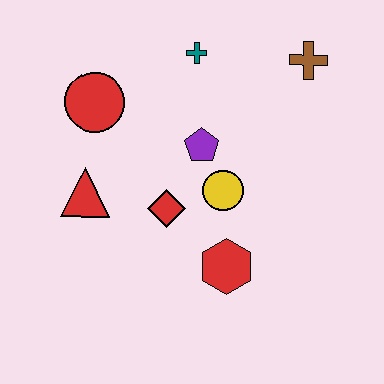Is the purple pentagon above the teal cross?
No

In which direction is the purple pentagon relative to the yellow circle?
The purple pentagon is above the yellow circle.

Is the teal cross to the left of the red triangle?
No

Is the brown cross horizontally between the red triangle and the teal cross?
No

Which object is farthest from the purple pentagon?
The brown cross is farthest from the purple pentagon.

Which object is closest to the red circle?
The red triangle is closest to the red circle.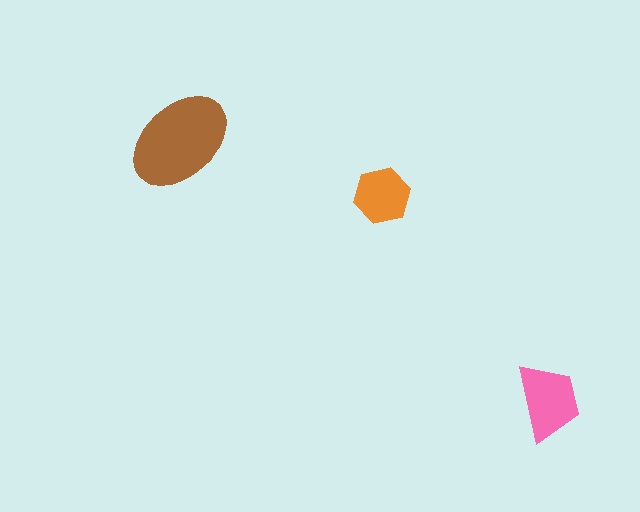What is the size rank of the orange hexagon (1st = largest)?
3rd.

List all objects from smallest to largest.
The orange hexagon, the pink trapezoid, the brown ellipse.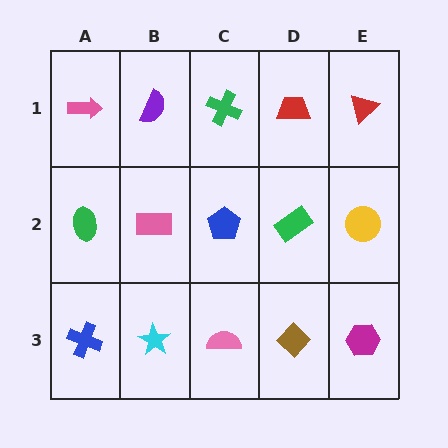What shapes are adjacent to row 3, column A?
A green ellipse (row 2, column A), a cyan star (row 3, column B).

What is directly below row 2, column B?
A cyan star.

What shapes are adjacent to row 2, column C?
A green cross (row 1, column C), a pink semicircle (row 3, column C), a pink rectangle (row 2, column B), a green rectangle (row 2, column D).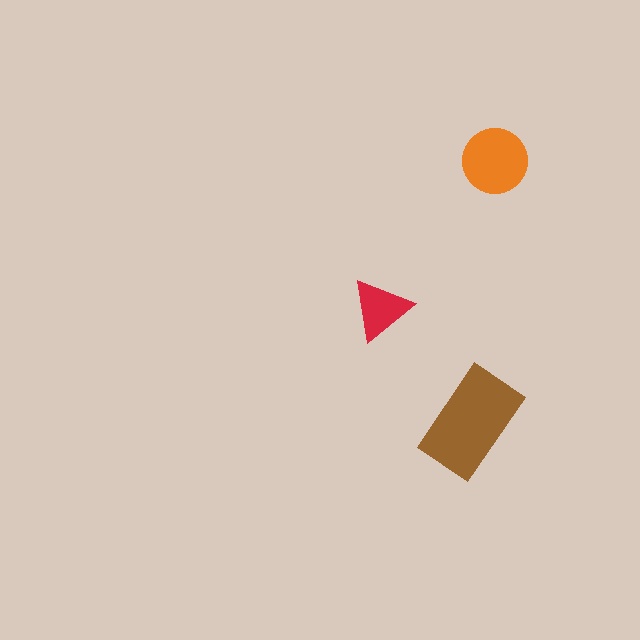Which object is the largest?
The brown rectangle.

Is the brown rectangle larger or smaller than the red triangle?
Larger.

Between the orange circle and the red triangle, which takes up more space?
The orange circle.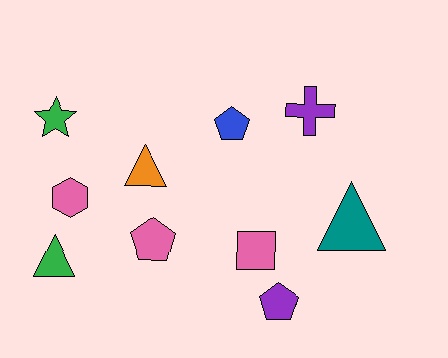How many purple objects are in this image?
There are 2 purple objects.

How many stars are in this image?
There is 1 star.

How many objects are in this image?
There are 10 objects.